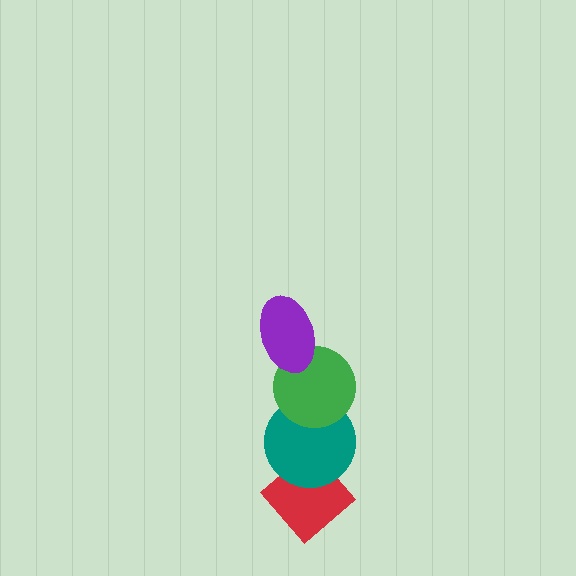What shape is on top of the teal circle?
The green circle is on top of the teal circle.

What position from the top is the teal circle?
The teal circle is 3rd from the top.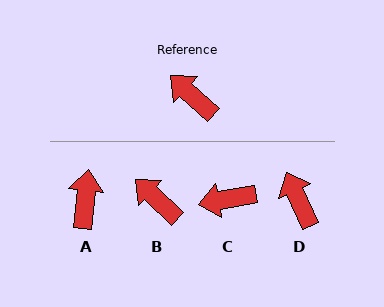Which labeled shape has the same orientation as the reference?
B.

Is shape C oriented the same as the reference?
No, it is off by about 53 degrees.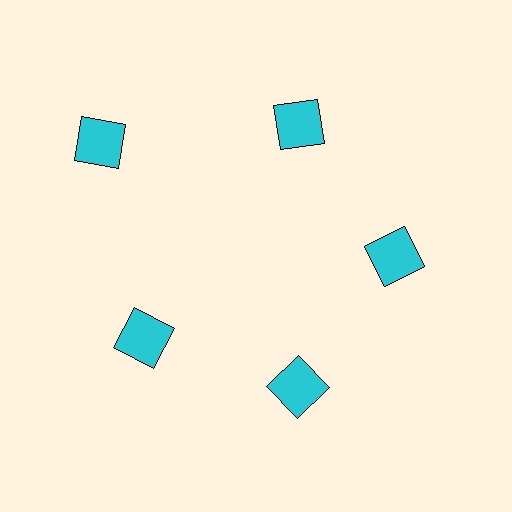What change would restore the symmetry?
The symmetry would be restored by moving it inward, back onto the ring so that all 5 squares sit at equal angles and equal distance from the center.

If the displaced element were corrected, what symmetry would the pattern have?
It would have 5-fold rotational symmetry — the pattern would map onto itself every 72 degrees.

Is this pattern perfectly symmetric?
No. The 5 cyan squares are arranged in a ring, but one element near the 10 o'clock position is pushed outward from the center, breaking the 5-fold rotational symmetry.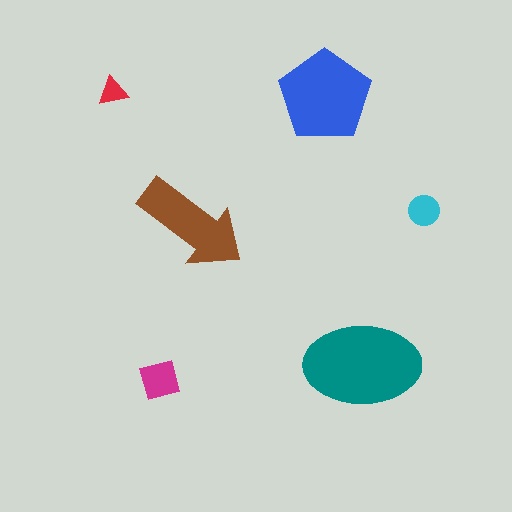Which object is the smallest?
The red triangle.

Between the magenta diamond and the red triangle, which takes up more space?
The magenta diamond.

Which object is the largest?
The teal ellipse.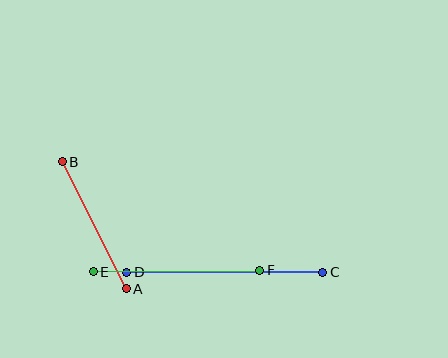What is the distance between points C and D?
The distance is approximately 196 pixels.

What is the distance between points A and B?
The distance is approximately 142 pixels.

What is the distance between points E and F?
The distance is approximately 166 pixels.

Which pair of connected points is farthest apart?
Points C and D are farthest apart.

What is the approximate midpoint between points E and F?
The midpoint is at approximately (176, 271) pixels.